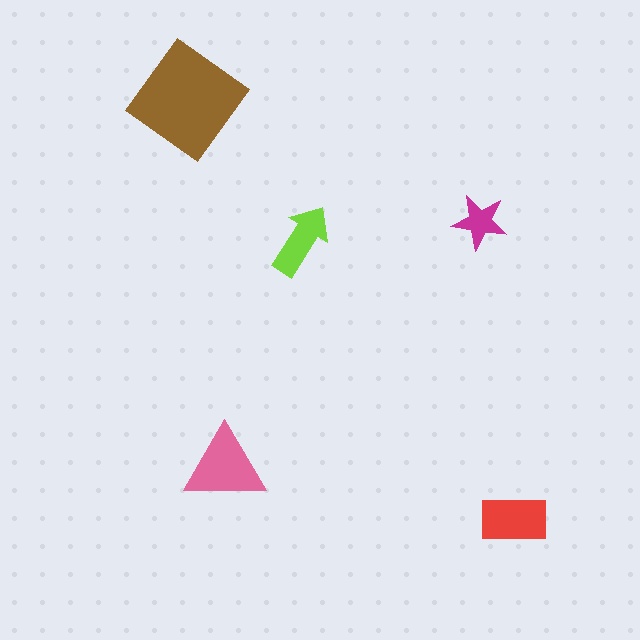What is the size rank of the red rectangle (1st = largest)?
3rd.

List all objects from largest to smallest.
The brown diamond, the pink triangle, the red rectangle, the lime arrow, the magenta star.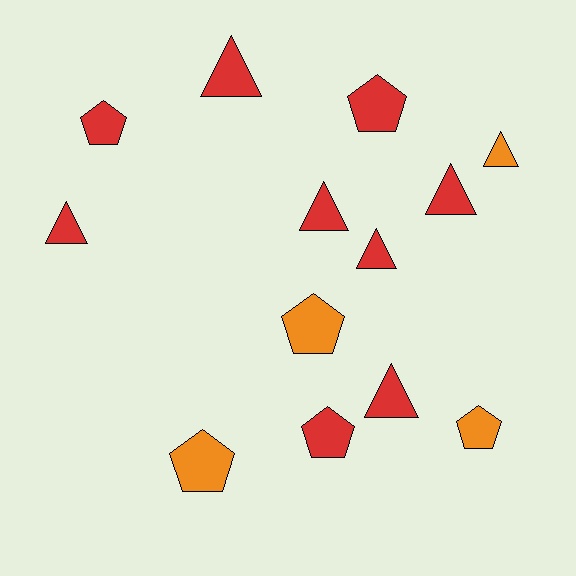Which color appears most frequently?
Red, with 9 objects.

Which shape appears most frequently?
Triangle, with 7 objects.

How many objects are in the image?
There are 13 objects.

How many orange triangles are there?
There is 1 orange triangle.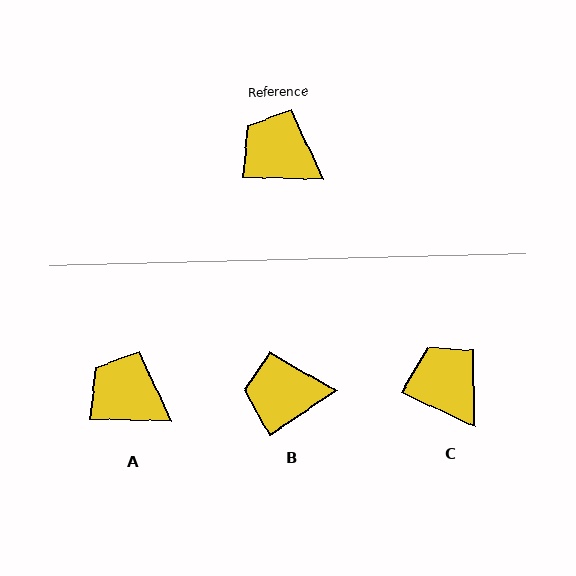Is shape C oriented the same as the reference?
No, it is off by about 23 degrees.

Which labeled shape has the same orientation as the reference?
A.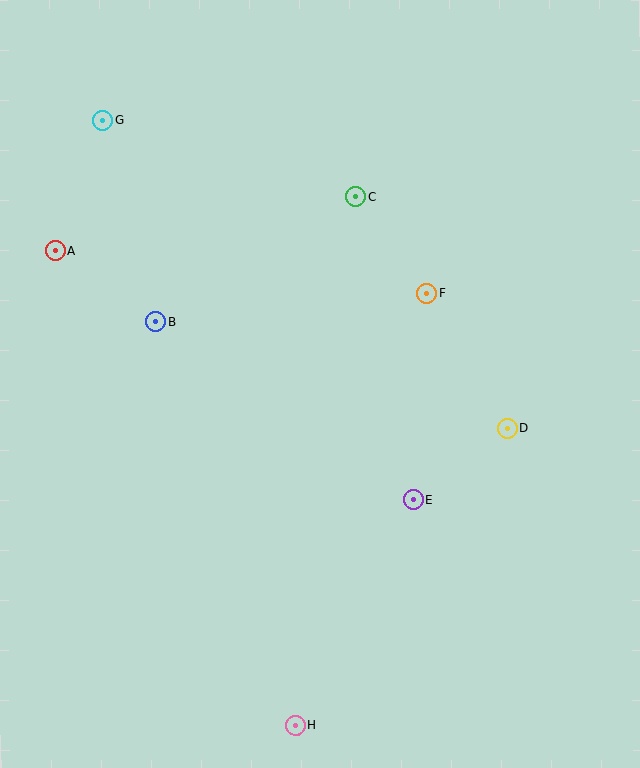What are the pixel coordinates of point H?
Point H is at (296, 725).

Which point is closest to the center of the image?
Point F at (427, 293) is closest to the center.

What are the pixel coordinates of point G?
Point G is at (102, 120).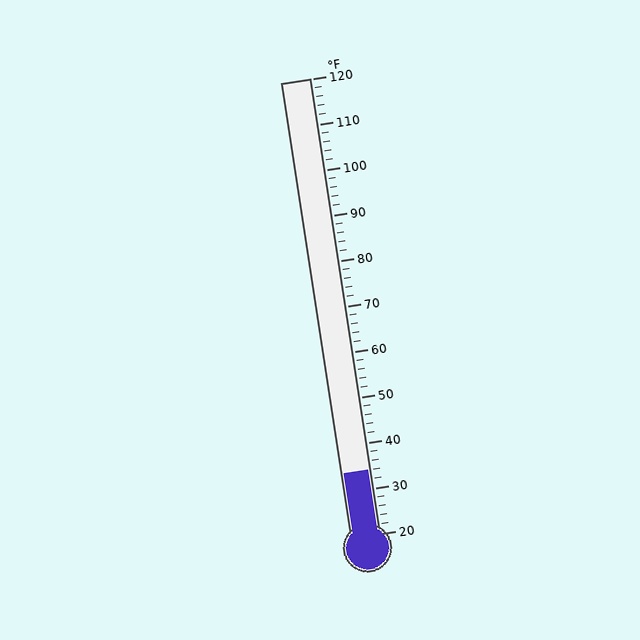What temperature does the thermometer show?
The thermometer shows approximately 34°F.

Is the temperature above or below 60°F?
The temperature is below 60°F.